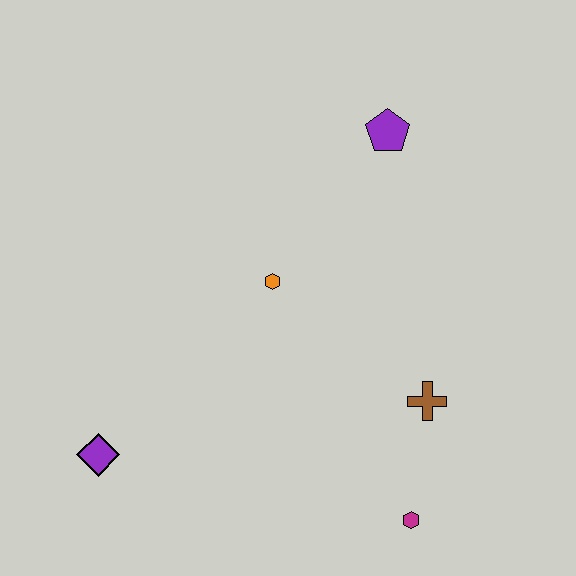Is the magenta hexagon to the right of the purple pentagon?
Yes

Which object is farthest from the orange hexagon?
The magenta hexagon is farthest from the orange hexagon.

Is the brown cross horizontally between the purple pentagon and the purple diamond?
No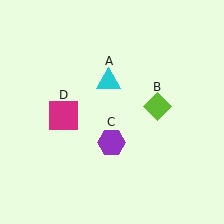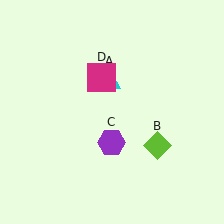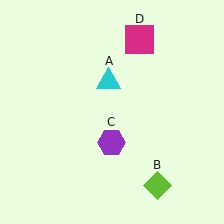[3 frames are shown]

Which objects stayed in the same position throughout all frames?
Cyan triangle (object A) and purple hexagon (object C) remained stationary.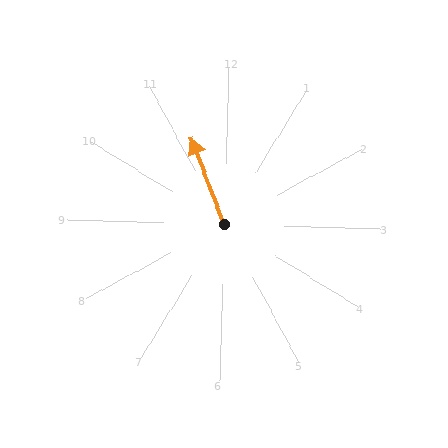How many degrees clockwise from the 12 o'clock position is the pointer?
Approximately 338 degrees.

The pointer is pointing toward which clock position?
Roughly 11 o'clock.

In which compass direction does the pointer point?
North.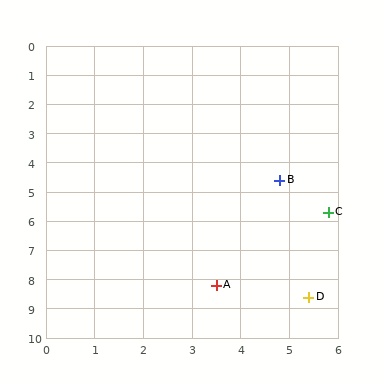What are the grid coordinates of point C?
Point C is at approximately (5.8, 5.7).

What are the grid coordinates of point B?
Point B is at approximately (4.8, 4.6).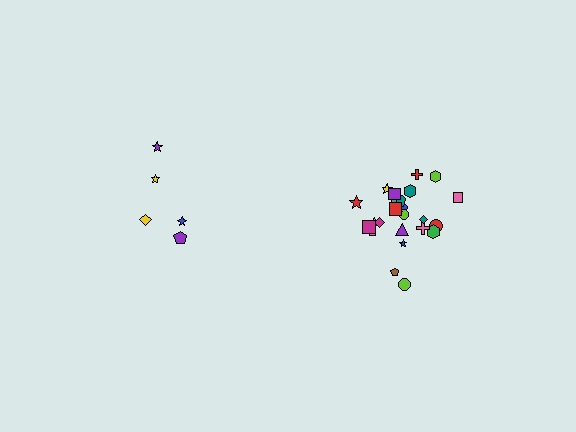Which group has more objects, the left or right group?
The right group.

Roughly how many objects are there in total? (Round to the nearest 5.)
Roughly 30 objects in total.